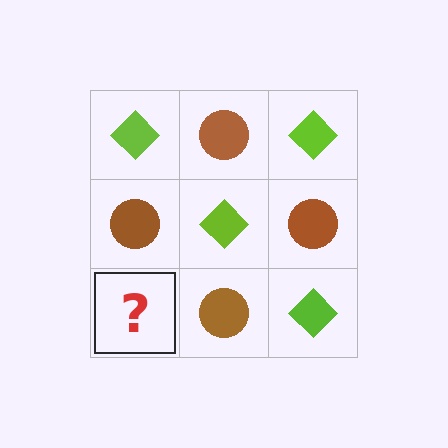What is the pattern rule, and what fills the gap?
The rule is that it alternates lime diamond and brown circle in a checkerboard pattern. The gap should be filled with a lime diamond.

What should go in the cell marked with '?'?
The missing cell should contain a lime diamond.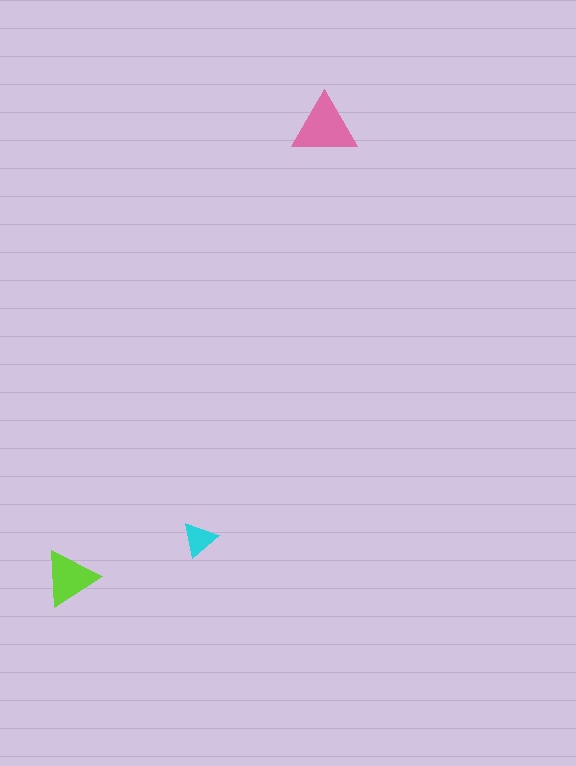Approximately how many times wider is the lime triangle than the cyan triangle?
About 1.5 times wider.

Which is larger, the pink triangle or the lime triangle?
The pink one.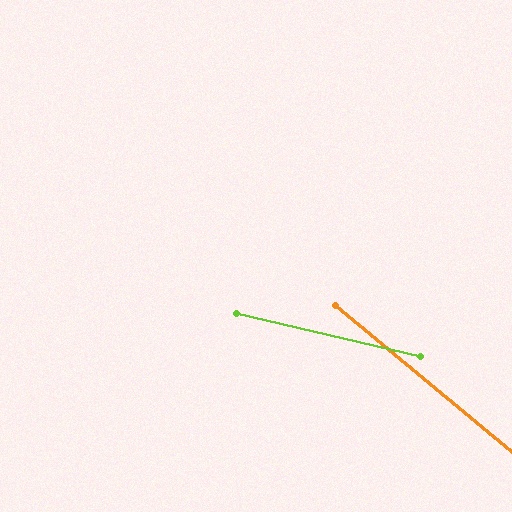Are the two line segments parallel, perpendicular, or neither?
Neither parallel nor perpendicular — they differ by about 27°.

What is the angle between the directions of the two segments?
Approximately 27 degrees.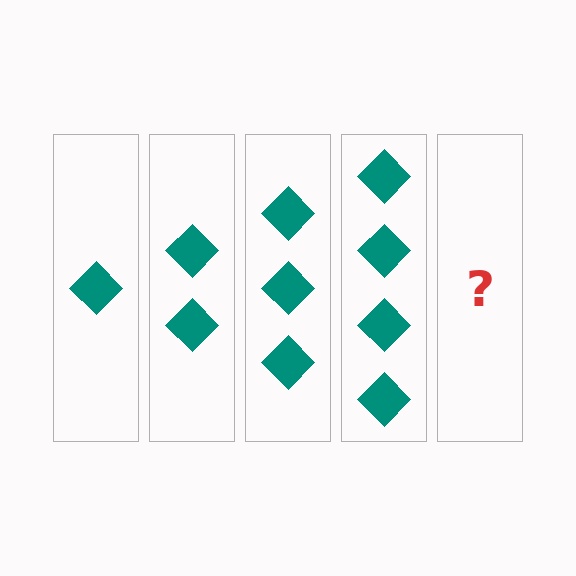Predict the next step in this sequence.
The next step is 5 diamonds.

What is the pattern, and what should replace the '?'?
The pattern is that each step adds one more diamond. The '?' should be 5 diamonds.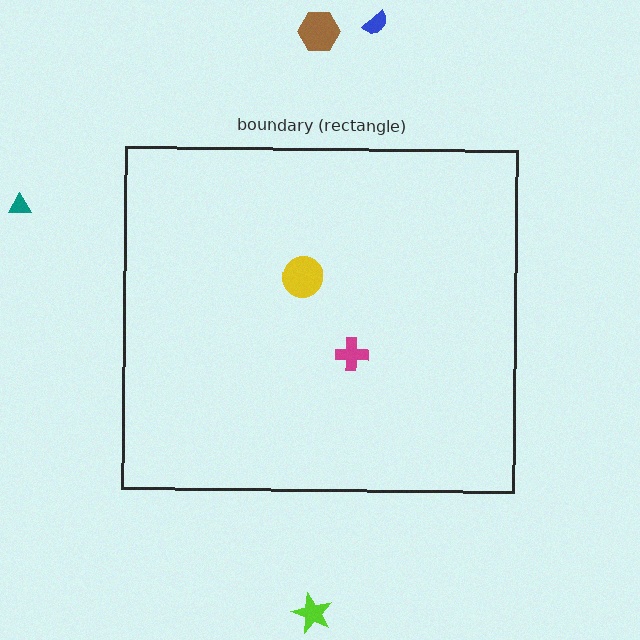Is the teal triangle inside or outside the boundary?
Outside.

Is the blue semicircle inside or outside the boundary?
Outside.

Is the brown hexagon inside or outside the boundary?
Outside.